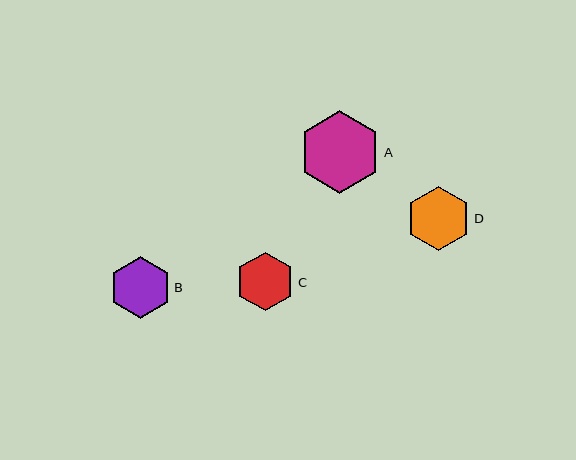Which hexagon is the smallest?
Hexagon C is the smallest with a size of approximately 59 pixels.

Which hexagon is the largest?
Hexagon A is the largest with a size of approximately 82 pixels.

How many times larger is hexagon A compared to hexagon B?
Hexagon A is approximately 1.3 times the size of hexagon B.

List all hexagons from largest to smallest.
From largest to smallest: A, D, B, C.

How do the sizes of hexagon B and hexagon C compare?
Hexagon B and hexagon C are approximately the same size.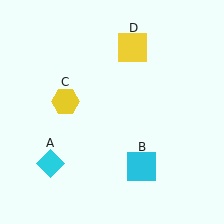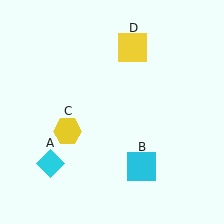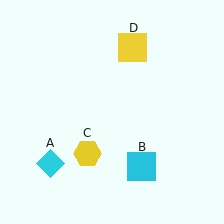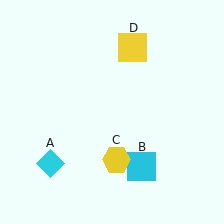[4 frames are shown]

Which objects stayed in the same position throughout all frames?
Cyan diamond (object A) and cyan square (object B) and yellow square (object D) remained stationary.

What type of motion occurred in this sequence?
The yellow hexagon (object C) rotated counterclockwise around the center of the scene.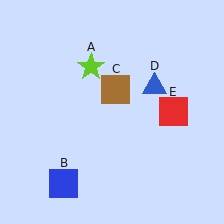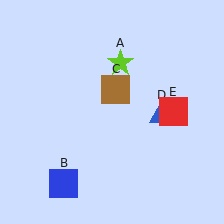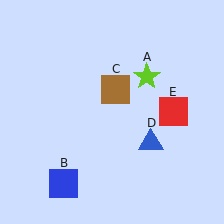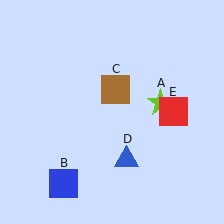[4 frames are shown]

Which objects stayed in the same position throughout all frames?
Blue square (object B) and brown square (object C) and red square (object E) remained stationary.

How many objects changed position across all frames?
2 objects changed position: lime star (object A), blue triangle (object D).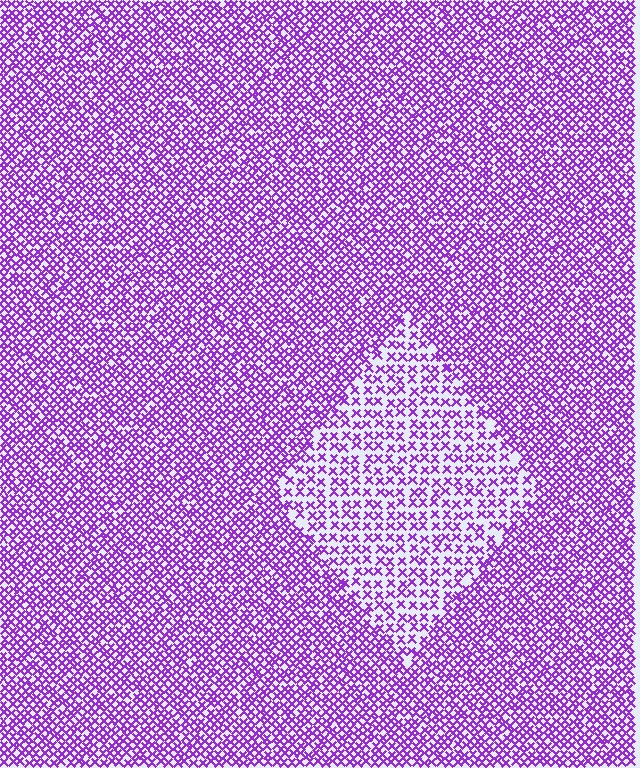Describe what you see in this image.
The image contains small purple elements arranged at two different densities. A diamond-shaped region is visible where the elements are less densely packed than the surrounding area.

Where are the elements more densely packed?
The elements are more densely packed outside the diamond boundary.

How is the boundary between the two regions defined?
The boundary is defined by a change in element density (approximately 1.9x ratio). All elements are the same color, size, and shape.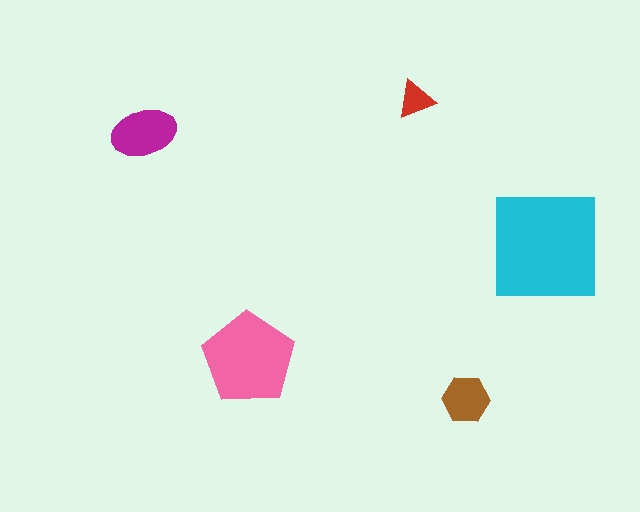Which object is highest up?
The red triangle is topmost.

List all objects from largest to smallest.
The cyan square, the pink pentagon, the magenta ellipse, the brown hexagon, the red triangle.